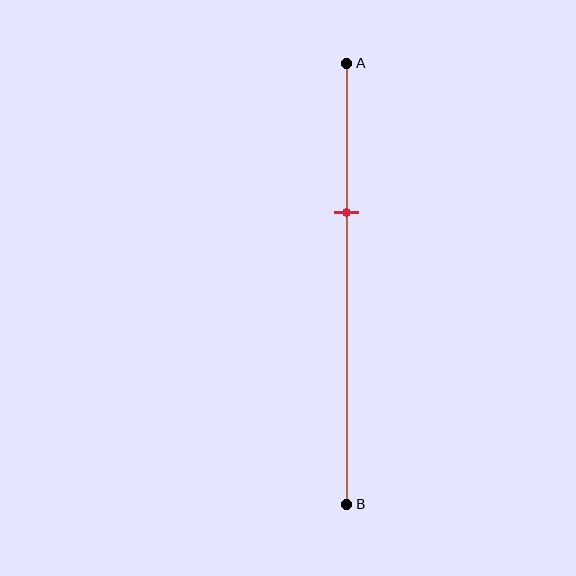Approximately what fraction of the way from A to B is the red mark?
The red mark is approximately 35% of the way from A to B.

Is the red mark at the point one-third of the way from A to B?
Yes, the mark is approximately at the one-third point.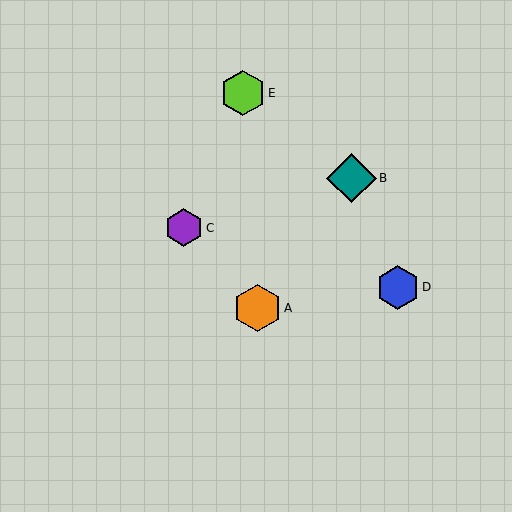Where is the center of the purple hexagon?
The center of the purple hexagon is at (184, 228).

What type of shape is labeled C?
Shape C is a purple hexagon.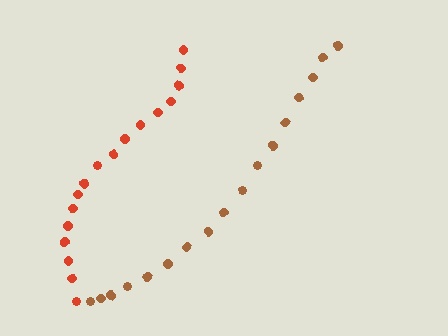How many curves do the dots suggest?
There are 2 distinct paths.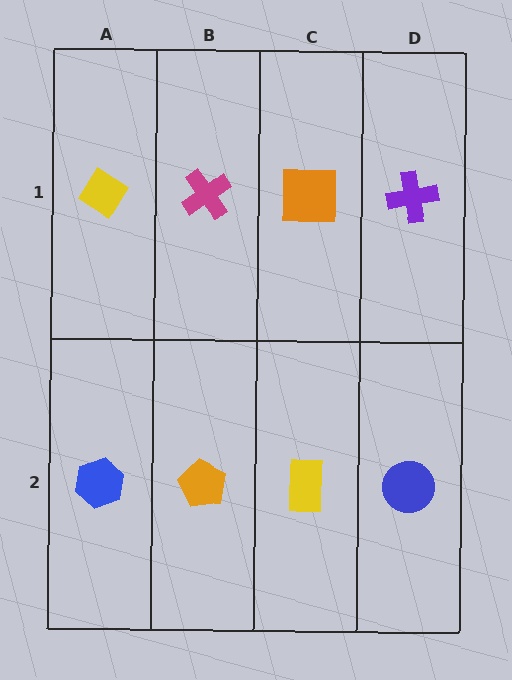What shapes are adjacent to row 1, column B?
An orange pentagon (row 2, column B), a yellow diamond (row 1, column A), an orange square (row 1, column C).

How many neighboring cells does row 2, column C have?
3.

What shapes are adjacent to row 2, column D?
A purple cross (row 1, column D), a yellow rectangle (row 2, column C).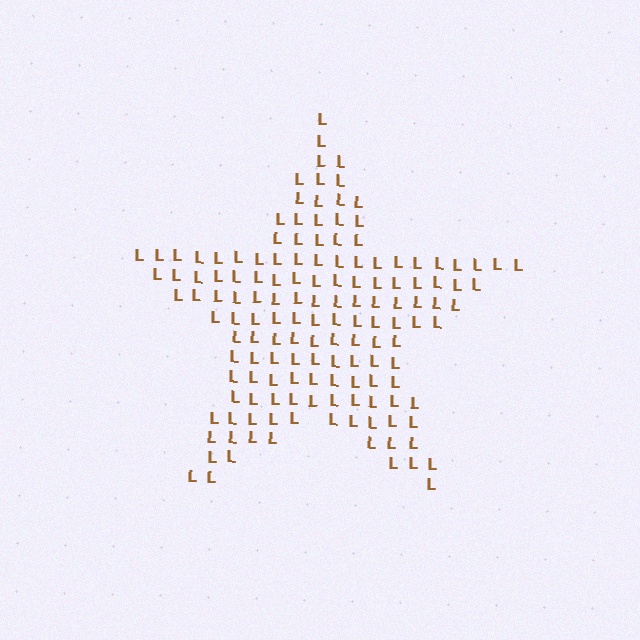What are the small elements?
The small elements are letter L's.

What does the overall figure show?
The overall figure shows a star.